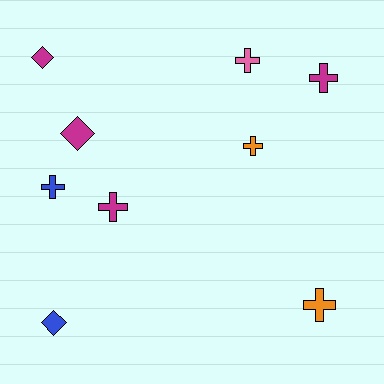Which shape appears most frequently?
Cross, with 6 objects.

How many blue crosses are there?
There is 1 blue cross.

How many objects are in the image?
There are 9 objects.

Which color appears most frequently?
Magenta, with 4 objects.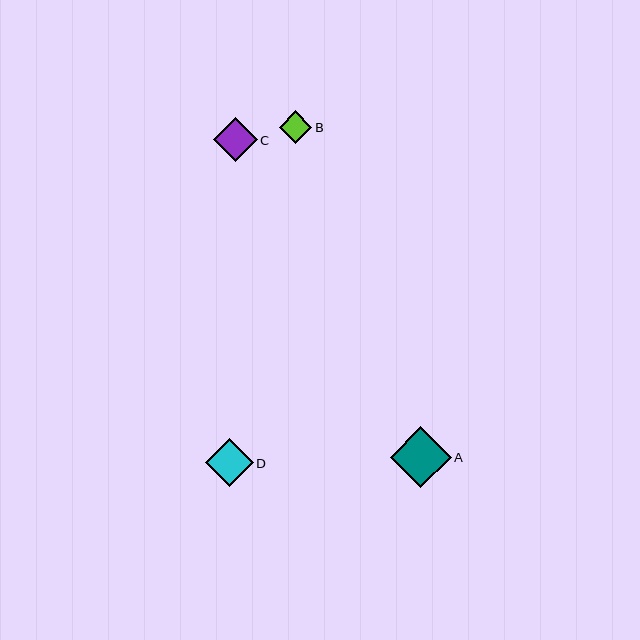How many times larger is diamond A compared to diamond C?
Diamond A is approximately 1.4 times the size of diamond C.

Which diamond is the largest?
Diamond A is the largest with a size of approximately 61 pixels.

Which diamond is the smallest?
Diamond B is the smallest with a size of approximately 32 pixels.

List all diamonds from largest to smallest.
From largest to smallest: A, D, C, B.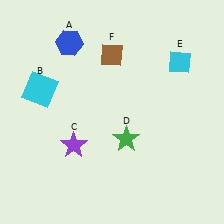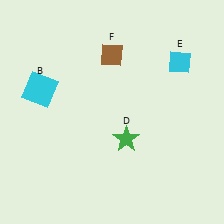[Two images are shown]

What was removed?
The purple star (C), the blue hexagon (A) were removed in Image 2.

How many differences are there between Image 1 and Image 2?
There are 2 differences between the two images.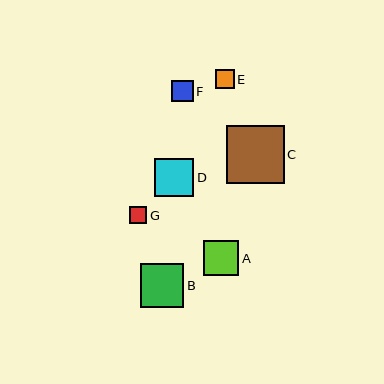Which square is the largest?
Square C is the largest with a size of approximately 58 pixels.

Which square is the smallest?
Square G is the smallest with a size of approximately 17 pixels.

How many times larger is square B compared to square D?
Square B is approximately 1.1 times the size of square D.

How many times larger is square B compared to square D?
Square B is approximately 1.1 times the size of square D.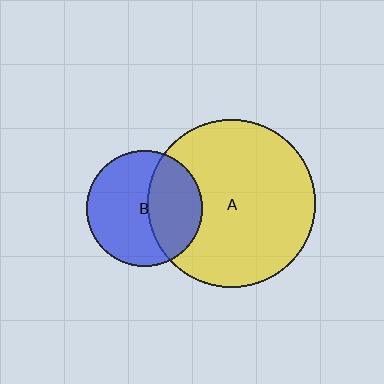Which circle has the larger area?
Circle A (yellow).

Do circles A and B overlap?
Yes.